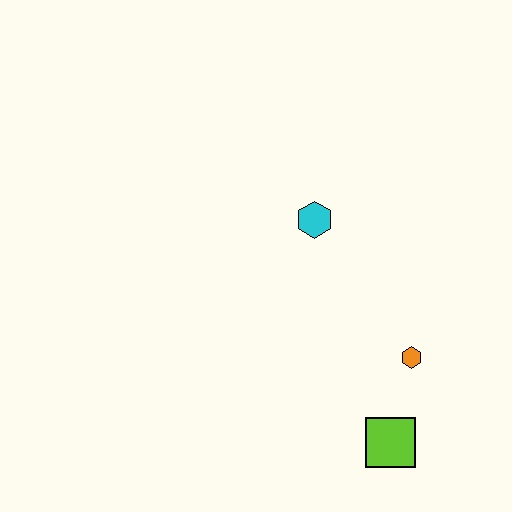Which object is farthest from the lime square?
The cyan hexagon is farthest from the lime square.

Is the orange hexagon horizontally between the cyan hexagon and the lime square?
No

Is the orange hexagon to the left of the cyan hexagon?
No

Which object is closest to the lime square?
The orange hexagon is closest to the lime square.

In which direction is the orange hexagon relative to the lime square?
The orange hexagon is above the lime square.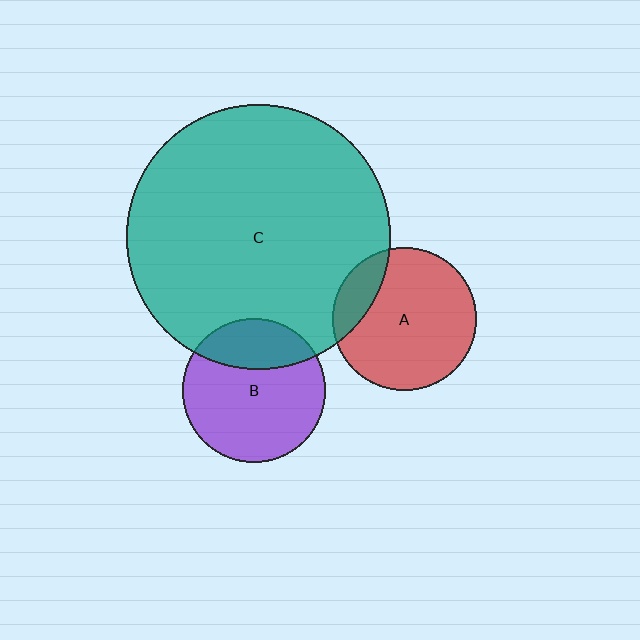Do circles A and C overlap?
Yes.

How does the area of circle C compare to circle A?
Approximately 3.4 times.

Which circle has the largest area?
Circle C (teal).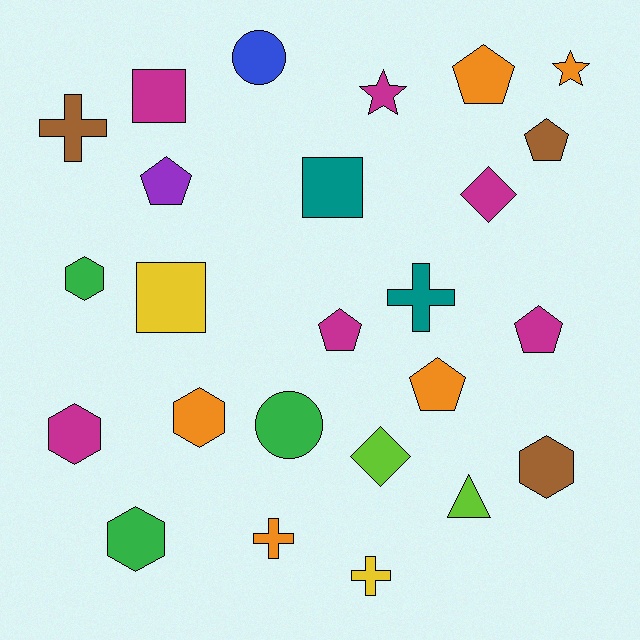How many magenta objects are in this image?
There are 6 magenta objects.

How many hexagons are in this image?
There are 5 hexagons.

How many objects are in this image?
There are 25 objects.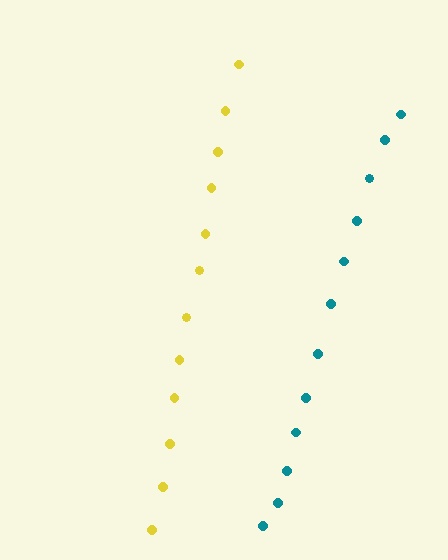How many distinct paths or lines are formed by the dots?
There are 2 distinct paths.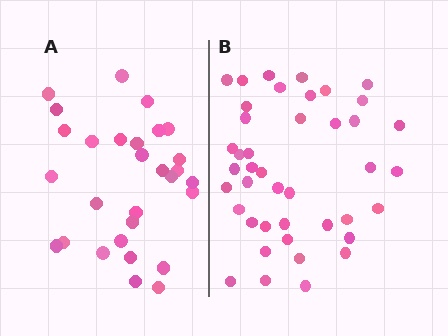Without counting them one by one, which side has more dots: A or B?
Region B (the right region) has more dots.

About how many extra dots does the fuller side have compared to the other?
Region B has approximately 15 more dots than region A.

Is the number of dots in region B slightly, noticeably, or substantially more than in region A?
Region B has noticeably more, but not dramatically so. The ratio is roughly 1.4 to 1.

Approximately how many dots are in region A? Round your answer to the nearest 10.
About 30 dots. (The exact count is 29, which rounds to 30.)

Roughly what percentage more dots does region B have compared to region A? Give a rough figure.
About 45% more.